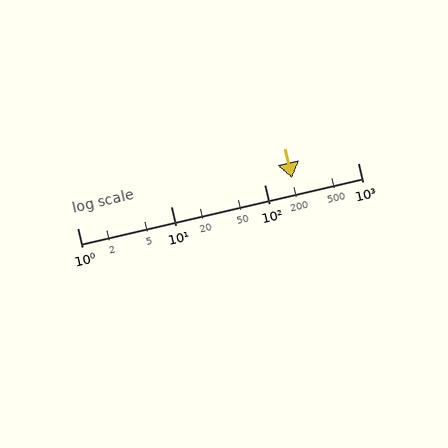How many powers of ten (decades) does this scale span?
The scale spans 3 decades, from 1 to 1000.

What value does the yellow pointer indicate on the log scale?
The pointer indicates approximately 200.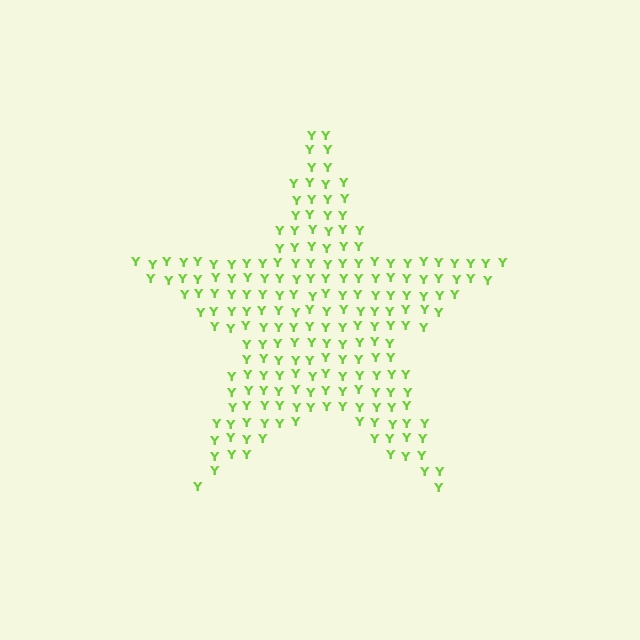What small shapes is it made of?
It is made of small letter Y's.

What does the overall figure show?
The overall figure shows a star.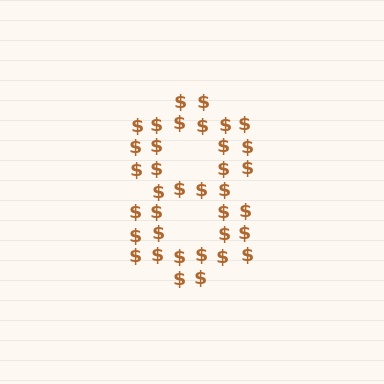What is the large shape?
The large shape is the digit 8.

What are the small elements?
The small elements are dollar signs.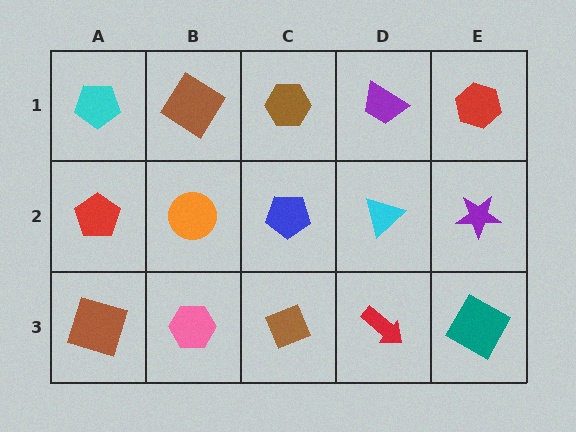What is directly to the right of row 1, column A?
A brown diamond.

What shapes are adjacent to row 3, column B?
An orange circle (row 2, column B), a brown square (row 3, column A), a brown diamond (row 3, column C).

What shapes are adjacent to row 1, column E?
A purple star (row 2, column E), a purple trapezoid (row 1, column D).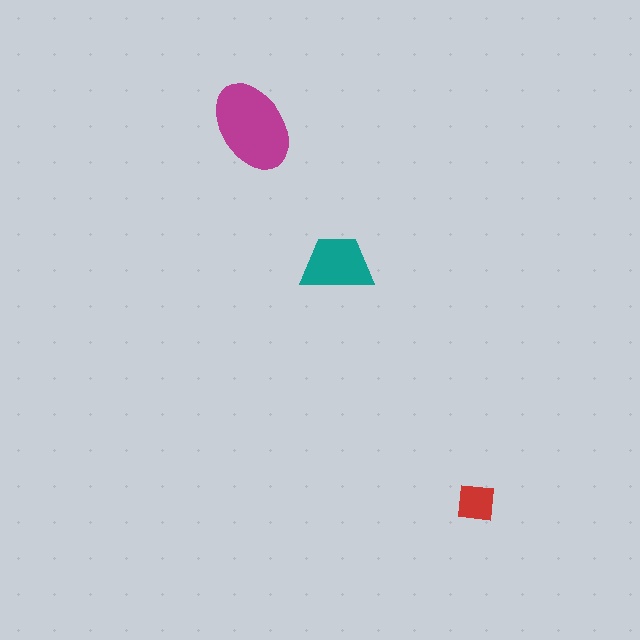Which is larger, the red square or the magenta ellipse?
The magenta ellipse.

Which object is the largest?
The magenta ellipse.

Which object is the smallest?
The red square.